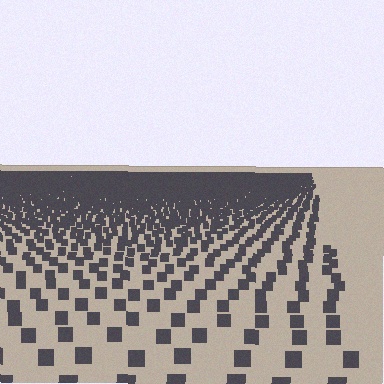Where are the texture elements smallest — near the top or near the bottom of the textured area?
Near the top.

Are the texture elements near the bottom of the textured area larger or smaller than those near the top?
Larger. Near the bottom, elements are closer to the viewer and appear at a bigger on-screen size.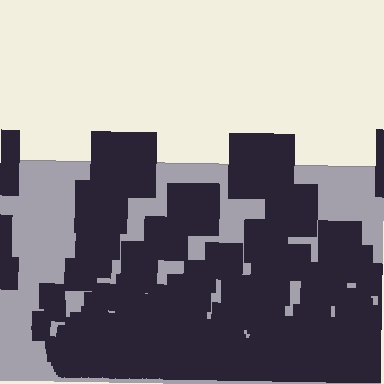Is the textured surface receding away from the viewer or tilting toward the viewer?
The surface appears to tilt toward the viewer. Texture elements get larger and sparser toward the top.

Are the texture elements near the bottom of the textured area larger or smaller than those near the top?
Smaller. The gradient is inverted — elements near the bottom are smaller and denser.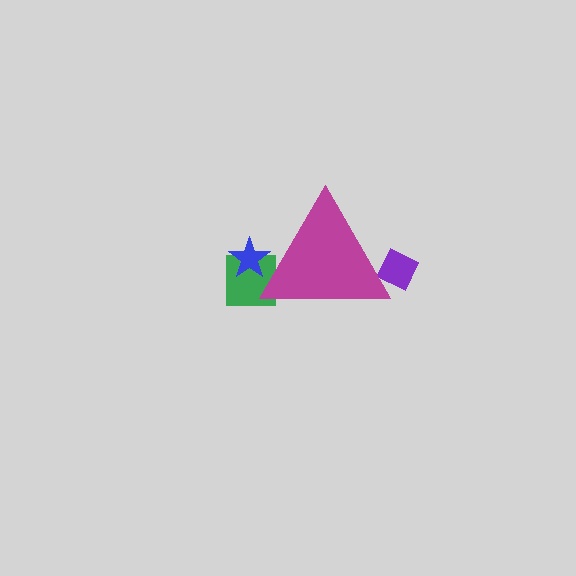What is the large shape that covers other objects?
A magenta triangle.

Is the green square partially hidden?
Yes, the green square is partially hidden behind the magenta triangle.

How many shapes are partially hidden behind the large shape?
3 shapes are partially hidden.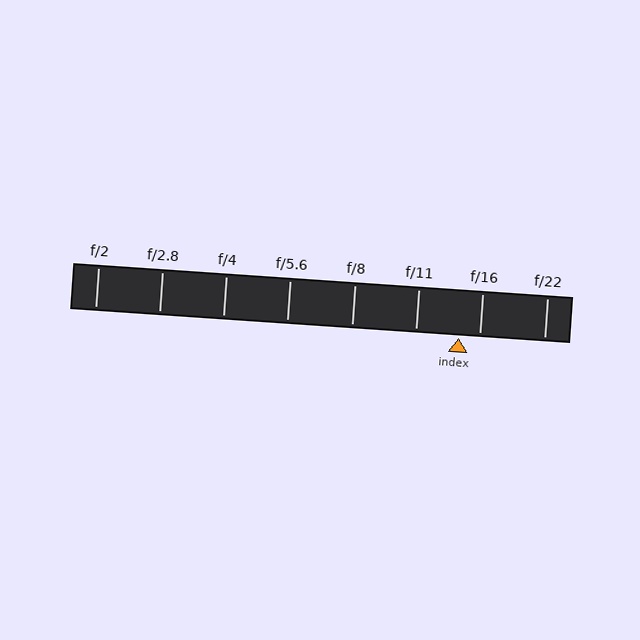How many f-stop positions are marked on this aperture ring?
There are 8 f-stop positions marked.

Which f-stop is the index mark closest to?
The index mark is closest to f/16.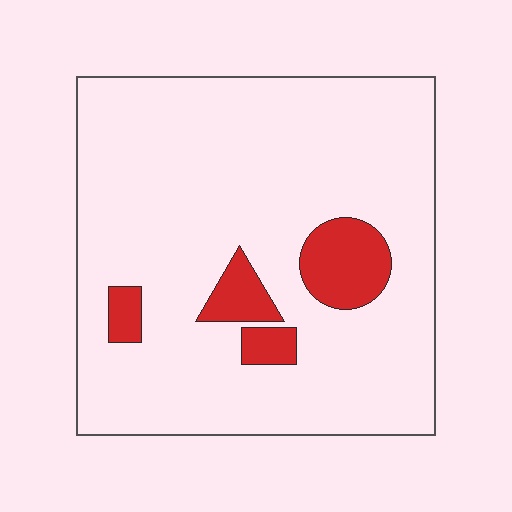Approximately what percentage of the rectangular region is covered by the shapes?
Approximately 10%.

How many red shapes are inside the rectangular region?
4.